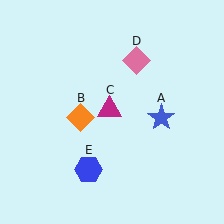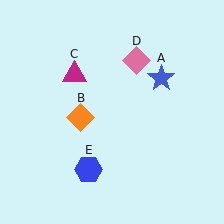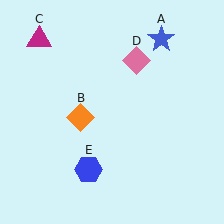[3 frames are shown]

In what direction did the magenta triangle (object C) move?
The magenta triangle (object C) moved up and to the left.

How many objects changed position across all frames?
2 objects changed position: blue star (object A), magenta triangle (object C).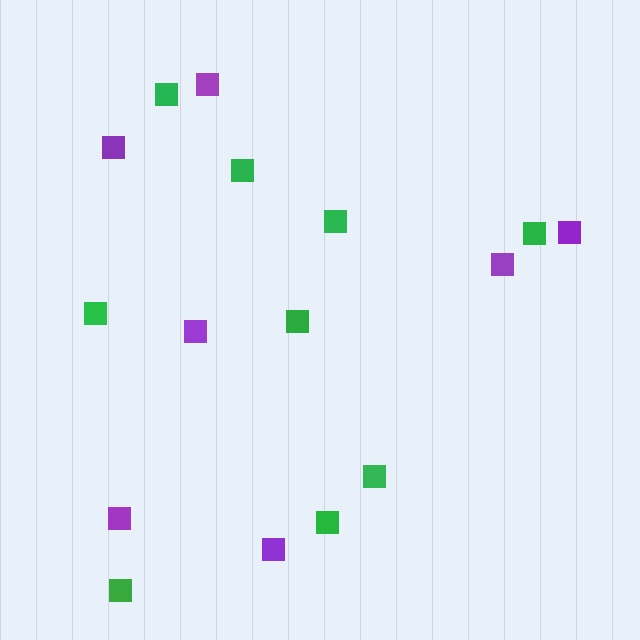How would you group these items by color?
There are 2 groups: one group of purple squares (7) and one group of green squares (9).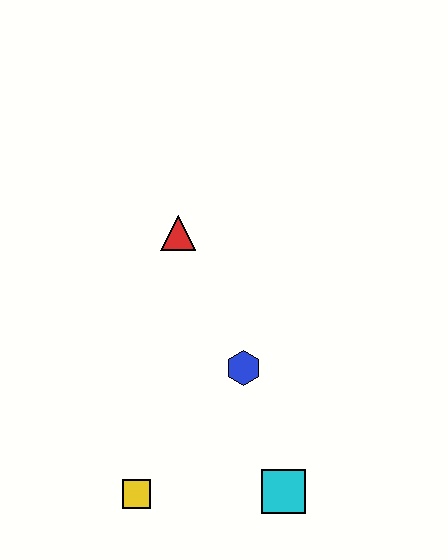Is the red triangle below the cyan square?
No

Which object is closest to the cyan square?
The blue hexagon is closest to the cyan square.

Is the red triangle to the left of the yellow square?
No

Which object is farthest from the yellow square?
The red triangle is farthest from the yellow square.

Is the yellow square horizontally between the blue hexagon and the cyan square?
No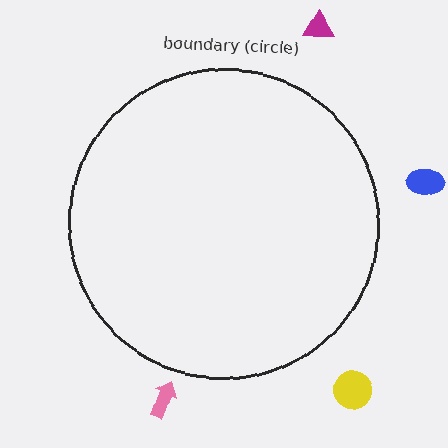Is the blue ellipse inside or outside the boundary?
Outside.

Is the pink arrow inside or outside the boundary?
Outside.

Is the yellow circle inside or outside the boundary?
Outside.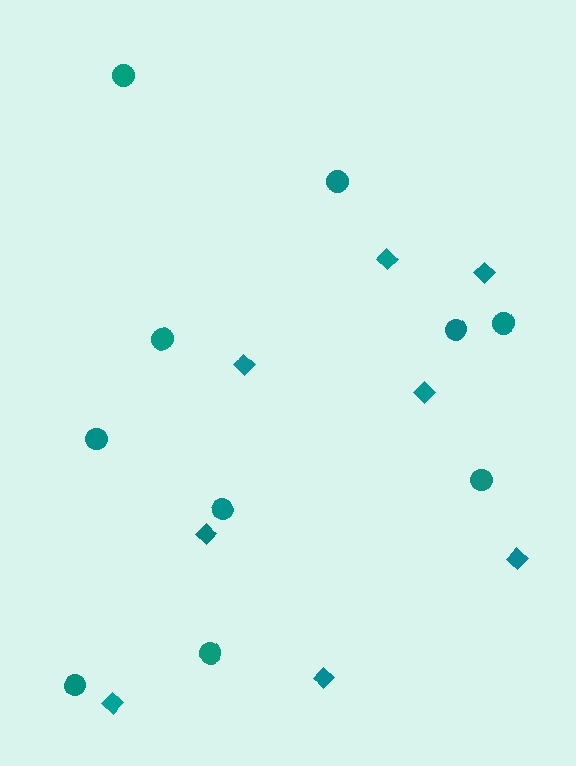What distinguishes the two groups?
There are 2 groups: one group of circles (10) and one group of diamonds (8).